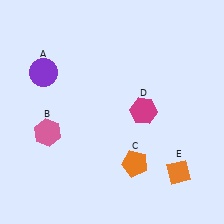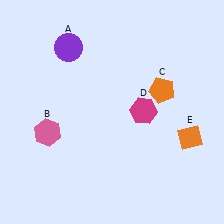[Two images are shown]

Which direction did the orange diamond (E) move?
The orange diamond (E) moved up.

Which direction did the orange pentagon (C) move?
The orange pentagon (C) moved up.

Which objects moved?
The objects that moved are: the purple circle (A), the orange pentagon (C), the orange diamond (E).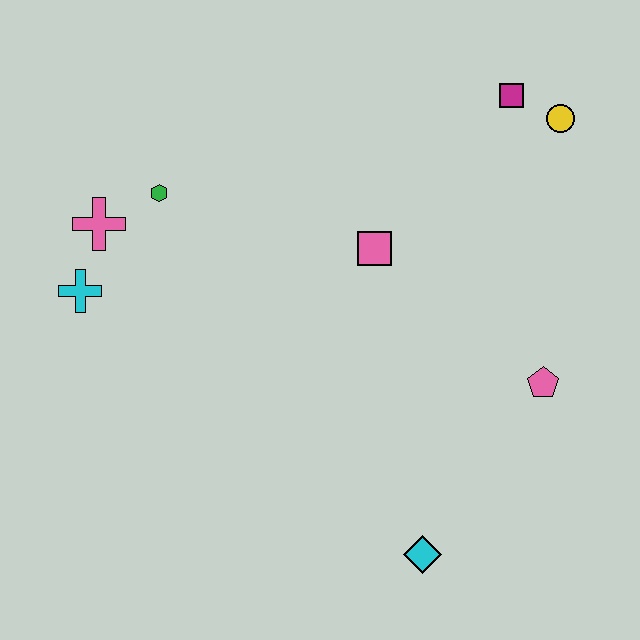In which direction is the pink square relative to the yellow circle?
The pink square is to the left of the yellow circle.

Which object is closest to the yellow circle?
The magenta square is closest to the yellow circle.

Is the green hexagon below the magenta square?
Yes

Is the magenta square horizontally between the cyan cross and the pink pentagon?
Yes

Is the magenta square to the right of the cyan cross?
Yes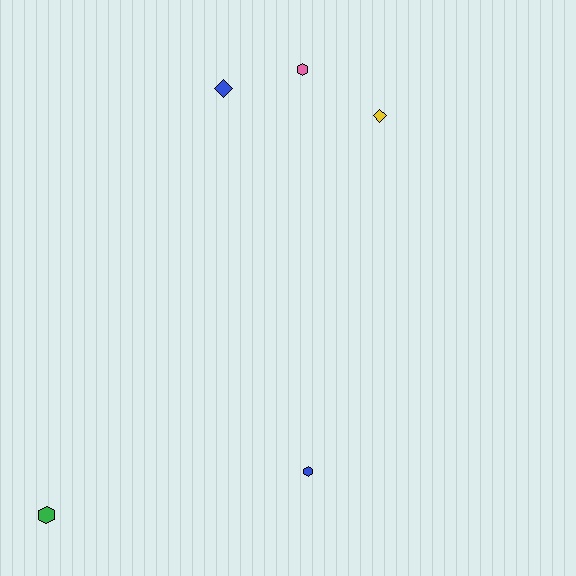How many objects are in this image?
There are 5 objects.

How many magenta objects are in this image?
There are no magenta objects.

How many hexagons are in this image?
There are 3 hexagons.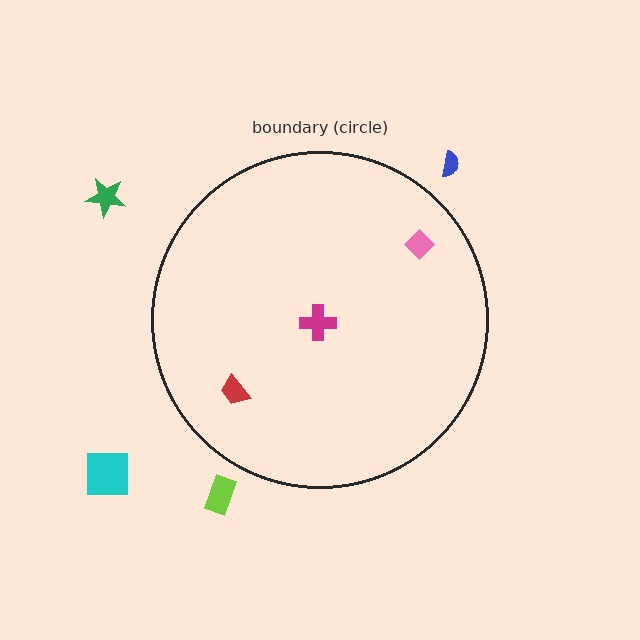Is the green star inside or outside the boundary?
Outside.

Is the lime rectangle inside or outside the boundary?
Outside.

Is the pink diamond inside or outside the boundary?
Inside.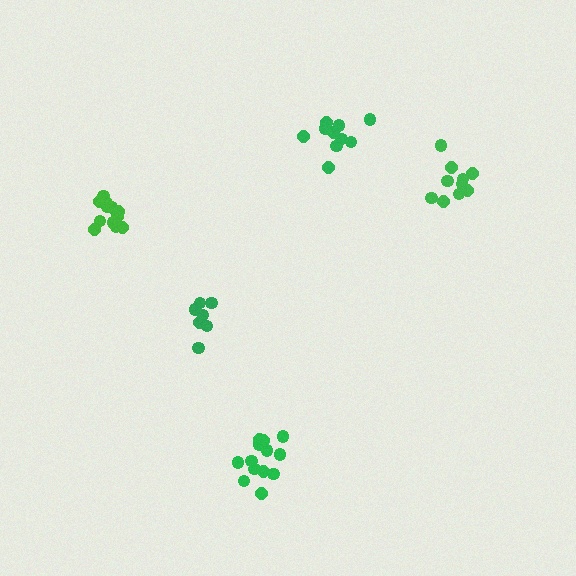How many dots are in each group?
Group 1: 7 dots, Group 2: 10 dots, Group 3: 12 dots, Group 4: 10 dots, Group 5: 13 dots (52 total).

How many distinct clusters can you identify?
There are 5 distinct clusters.